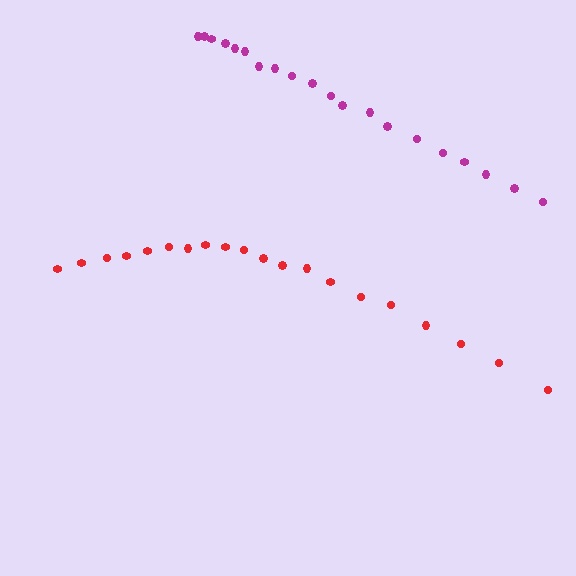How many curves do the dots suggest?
There are 2 distinct paths.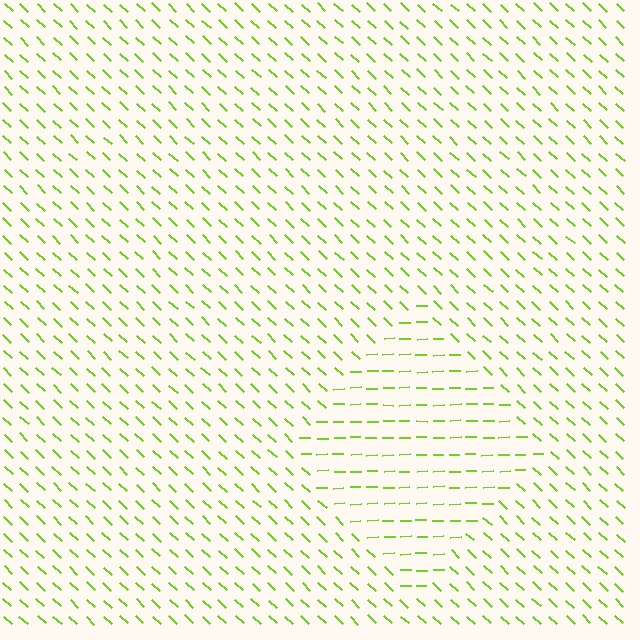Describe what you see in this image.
The image is filled with small lime line segments. A diamond region in the image has lines oriented differently from the surrounding lines, creating a visible texture boundary.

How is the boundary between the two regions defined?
The boundary is defined purely by a change in line orientation (approximately 45 degrees difference). All lines are the same color and thickness.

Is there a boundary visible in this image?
Yes, there is a texture boundary formed by a change in line orientation.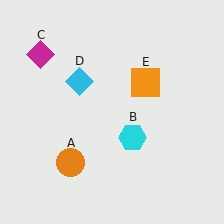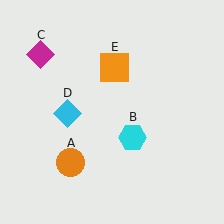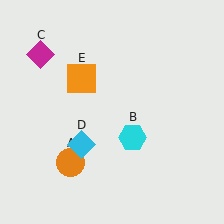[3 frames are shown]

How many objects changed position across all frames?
2 objects changed position: cyan diamond (object D), orange square (object E).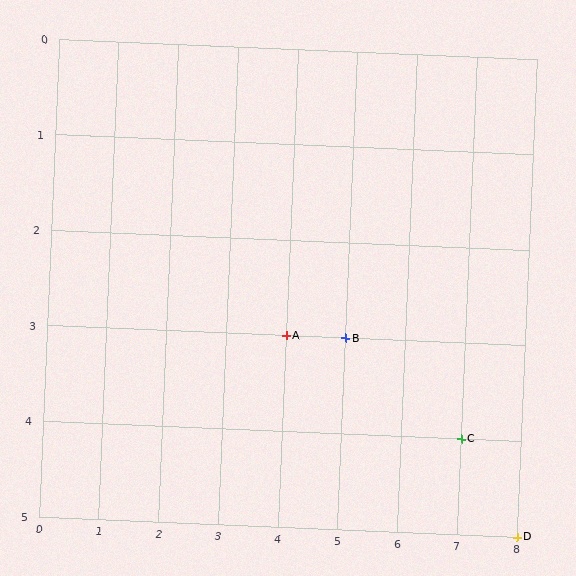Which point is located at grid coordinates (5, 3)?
Point B is at (5, 3).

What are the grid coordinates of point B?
Point B is at grid coordinates (5, 3).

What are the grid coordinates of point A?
Point A is at grid coordinates (4, 3).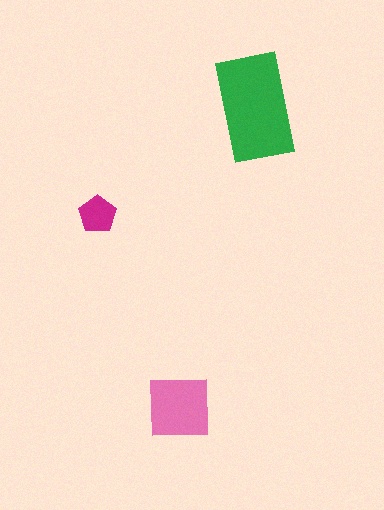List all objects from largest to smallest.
The green rectangle, the pink square, the magenta pentagon.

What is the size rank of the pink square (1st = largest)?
2nd.